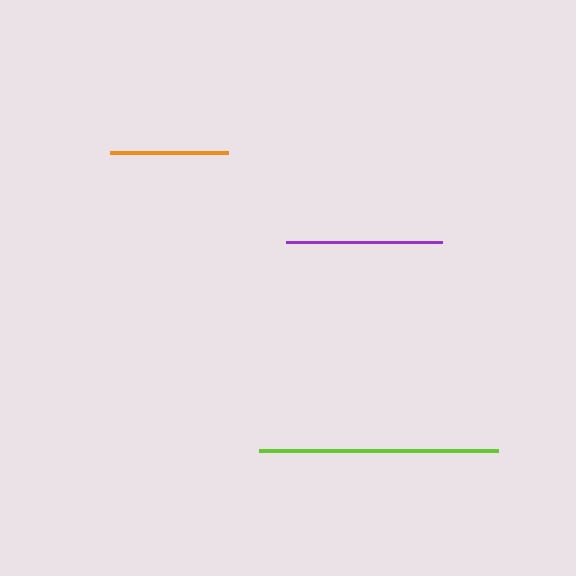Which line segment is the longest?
The lime line is the longest at approximately 240 pixels.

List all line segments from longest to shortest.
From longest to shortest: lime, purple, orange.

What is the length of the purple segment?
The purple segment is approximately 157 pixels long.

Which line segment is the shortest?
The orange line is the shortest at approximately 117 pixels.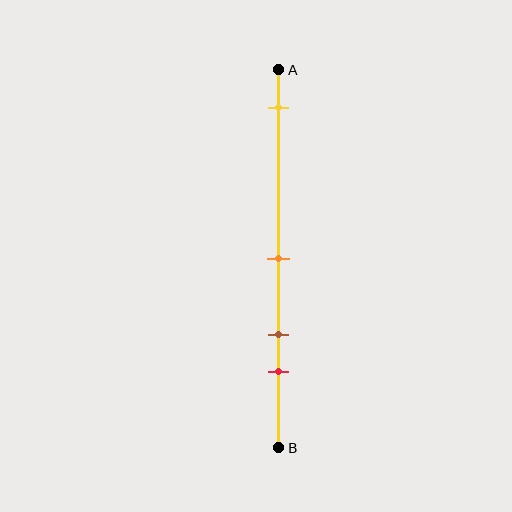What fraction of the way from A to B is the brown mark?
The brown mark is approximately 70% (0.7) of the way from A to B.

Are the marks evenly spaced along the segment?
No, the marks are not evenly spaced.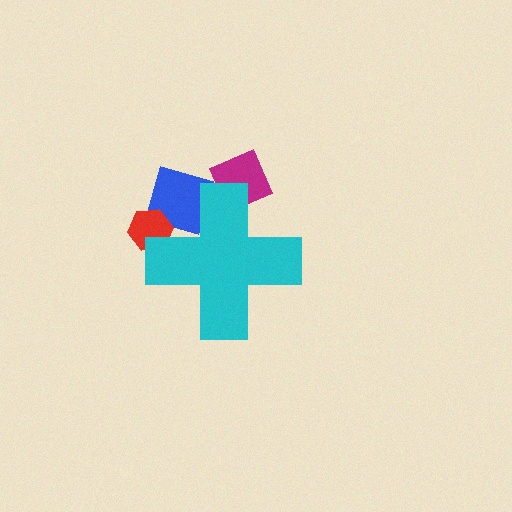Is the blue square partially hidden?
Yes, the blue square is partially hidden behind the cyan cross.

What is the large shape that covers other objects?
A cyan cross.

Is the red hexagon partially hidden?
Yes, the red hexagon is partially hidden behind the cyan cross.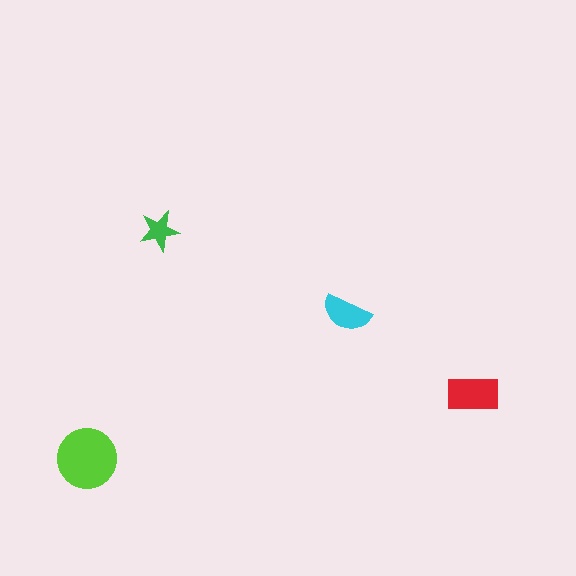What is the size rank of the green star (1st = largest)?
4th.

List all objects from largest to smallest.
The lime circle, the red rectangle, the cyan semicircle, the green star.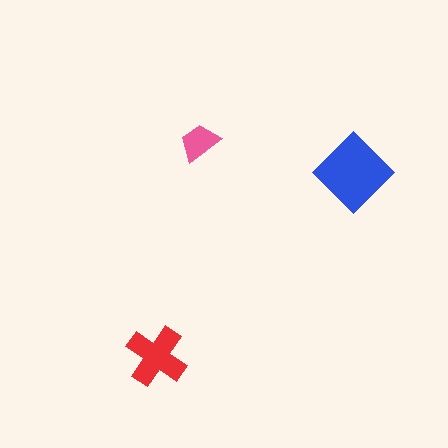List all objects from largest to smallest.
The blue diamond, the red cross, the pink trapezoid.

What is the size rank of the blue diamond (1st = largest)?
1st.